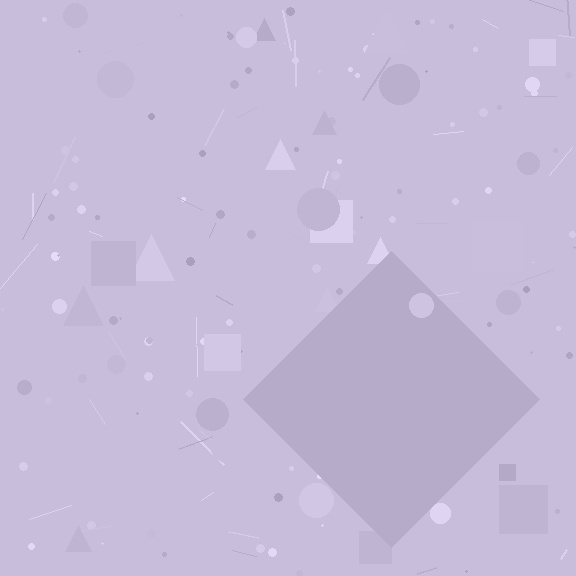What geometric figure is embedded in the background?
A diamond is embedded in the background.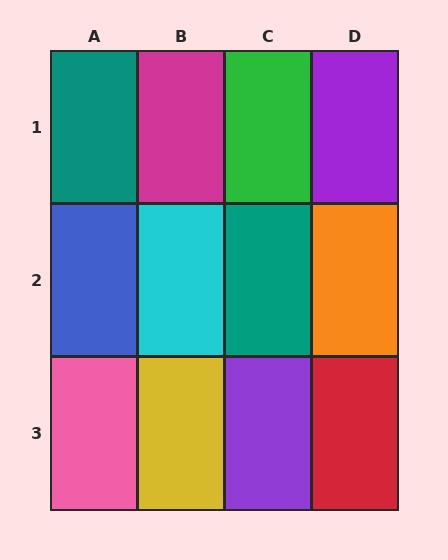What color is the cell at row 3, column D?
Red.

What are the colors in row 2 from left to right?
Blue, cyan, teal, orange.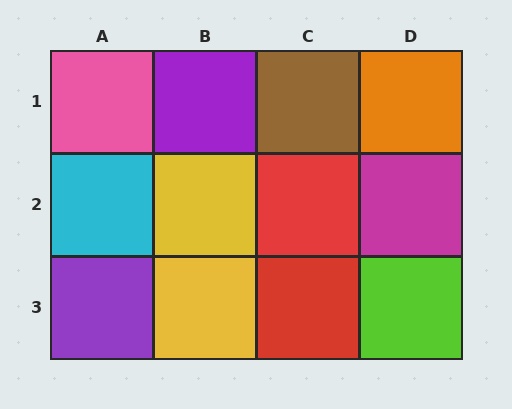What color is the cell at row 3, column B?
Yellow.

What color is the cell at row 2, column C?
Red.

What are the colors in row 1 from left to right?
Pink, purple, brown, orange.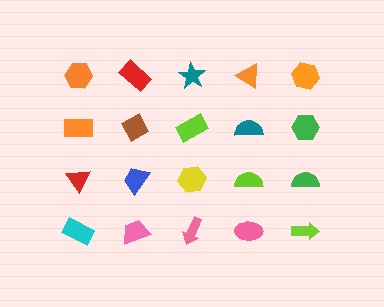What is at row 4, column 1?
A cyan rectangle.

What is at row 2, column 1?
An orange rectangle.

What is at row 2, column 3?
A lime rectangle.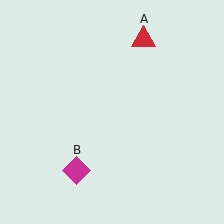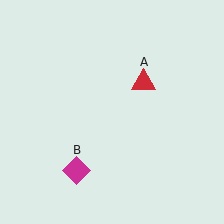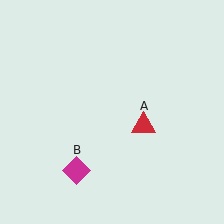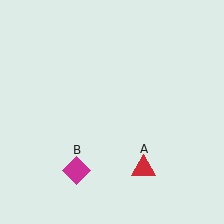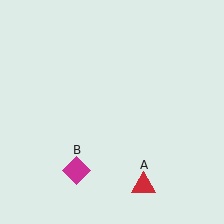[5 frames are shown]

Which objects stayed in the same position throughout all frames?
Magenta diamond (object B) remained stationary.